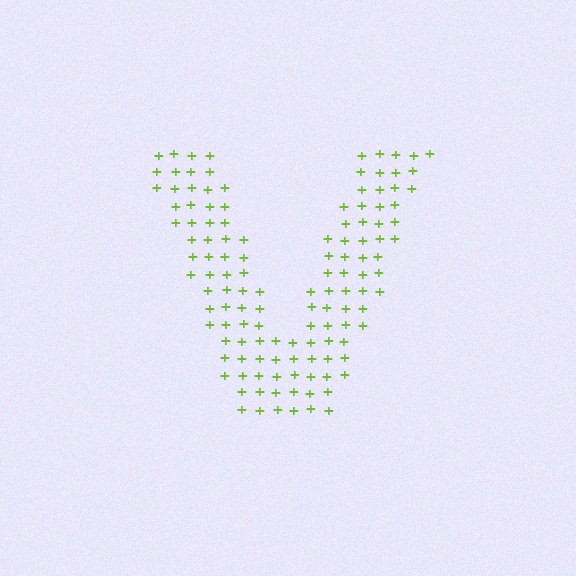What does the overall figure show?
The overall figure shows the letter V.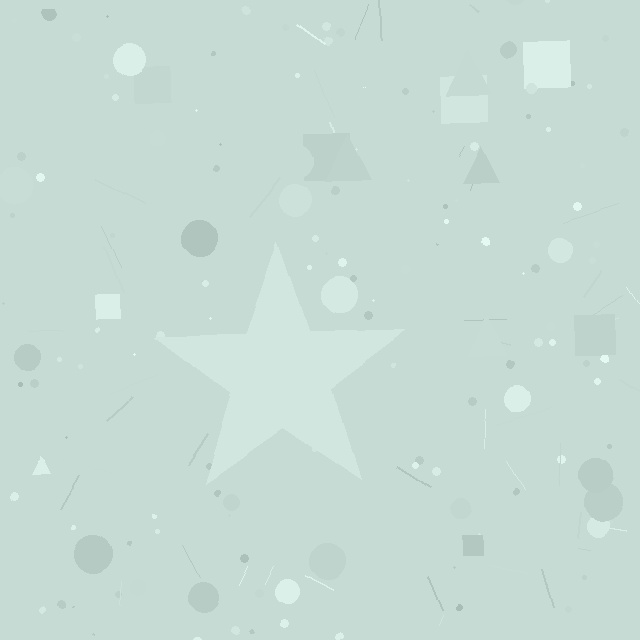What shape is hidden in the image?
A star is hidden in the image.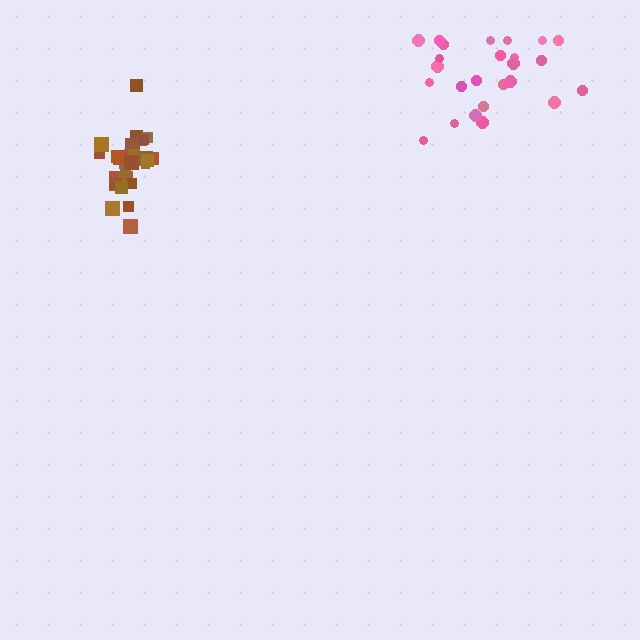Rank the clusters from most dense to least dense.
brown, pink.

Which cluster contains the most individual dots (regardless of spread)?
Pink (26).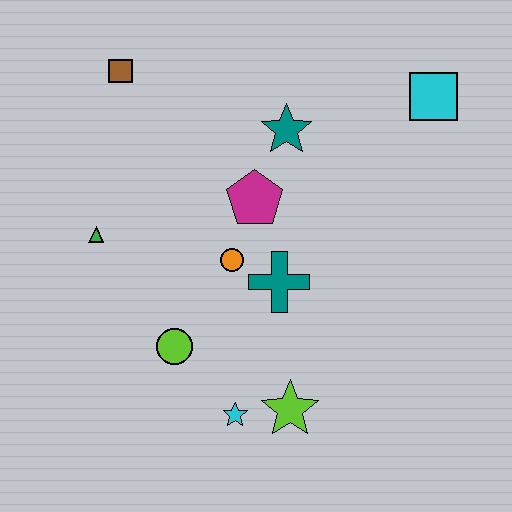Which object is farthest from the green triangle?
The cyan square is farthest from the green triangle.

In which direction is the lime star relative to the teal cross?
The lime star is below the teal cross.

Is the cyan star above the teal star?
No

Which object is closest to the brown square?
The green triangle is closest to the brown square.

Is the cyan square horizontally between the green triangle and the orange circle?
No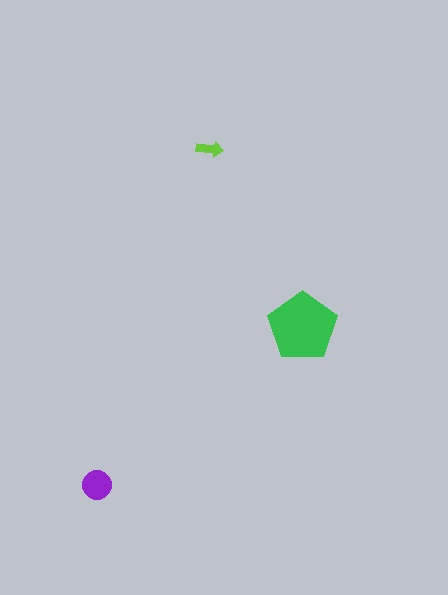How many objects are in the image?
There are 3 objects in the image.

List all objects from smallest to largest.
The lime arrow, the purple circle, the green pentagon.